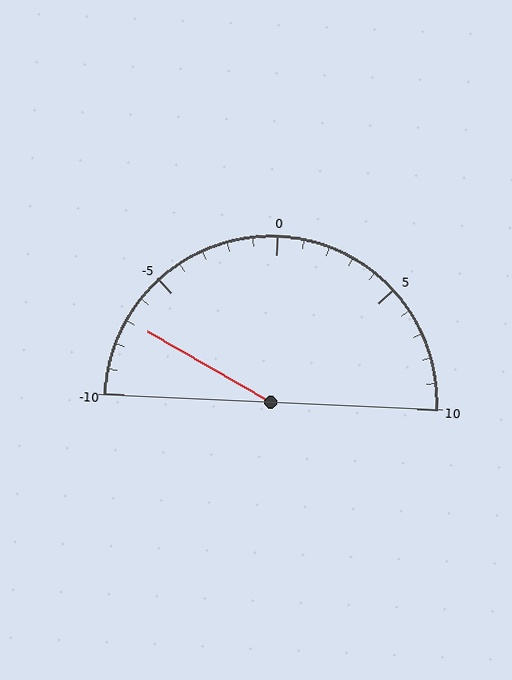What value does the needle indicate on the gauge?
The needle indicates approximately -7.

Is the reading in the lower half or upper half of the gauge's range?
The reading is in the lower half of the range (-10 to 10).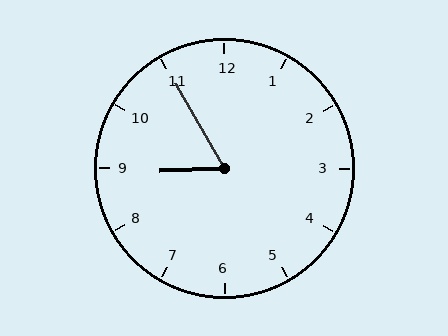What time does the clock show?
8:55.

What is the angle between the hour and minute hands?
Approximately 62 degrees.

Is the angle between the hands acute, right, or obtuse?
It is acute.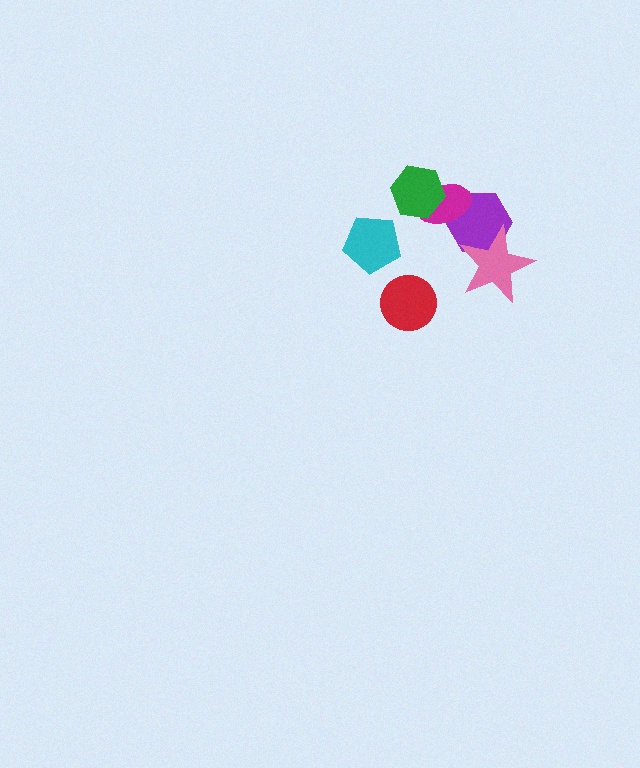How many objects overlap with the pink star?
1 object overlaps with the pink star.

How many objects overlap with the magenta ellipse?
2 objects overlap with the magenta ellipse.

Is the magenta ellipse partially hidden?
Yes, it is partially covered by another shape.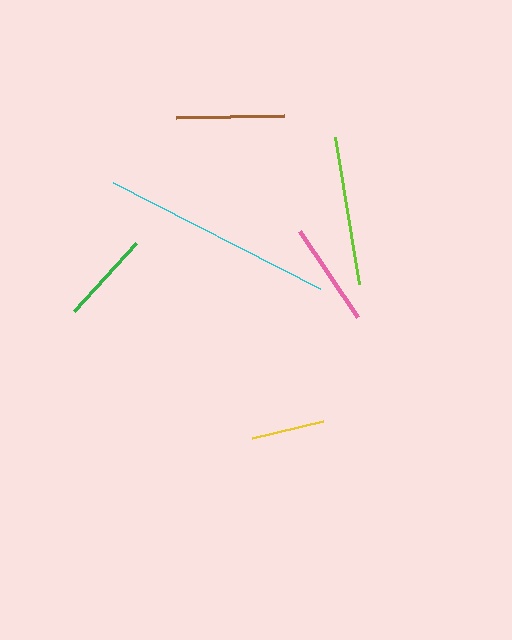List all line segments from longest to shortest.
From longest to shortest: cyan, lime, brown, pink, green, yellow.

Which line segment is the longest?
The cyan line is the longest at approximately 233 pixels.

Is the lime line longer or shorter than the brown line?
The lime line is longer than the brown line.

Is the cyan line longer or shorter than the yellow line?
The cyan line is longer than the yellow line.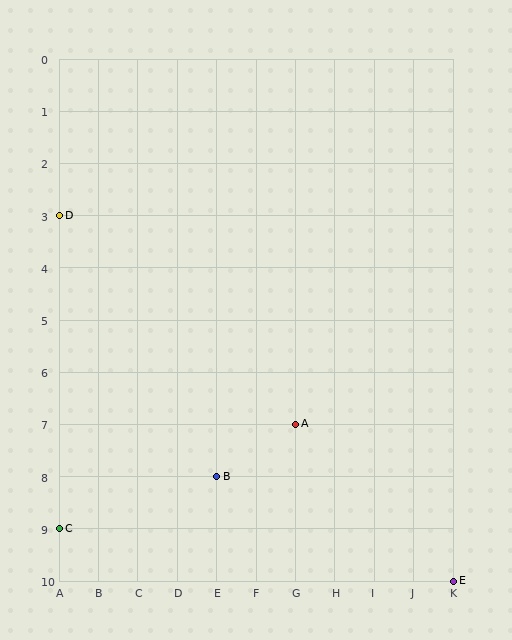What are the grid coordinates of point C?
Point C is at grid coordinates (A, 9).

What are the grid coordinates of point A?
Point A is at grid coordinates (G, 7).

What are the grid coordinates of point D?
Point D is at grid coordinates (A, 3).